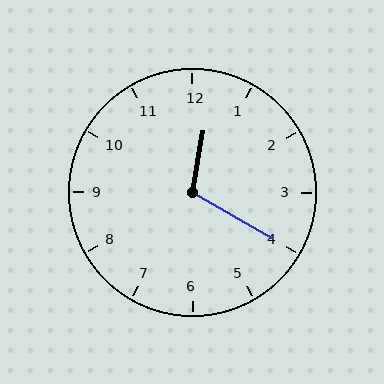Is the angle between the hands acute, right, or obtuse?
It is obtuse.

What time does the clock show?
12:20.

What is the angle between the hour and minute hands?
Approximately 110 degrees.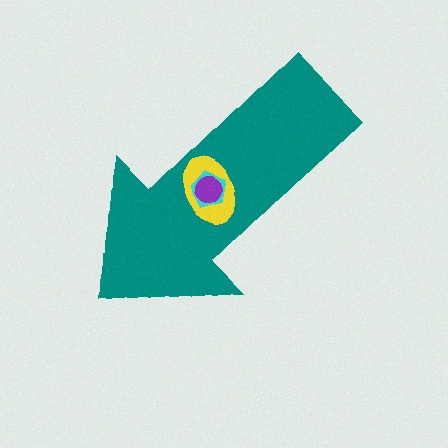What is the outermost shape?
The teal arrow.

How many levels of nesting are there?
4.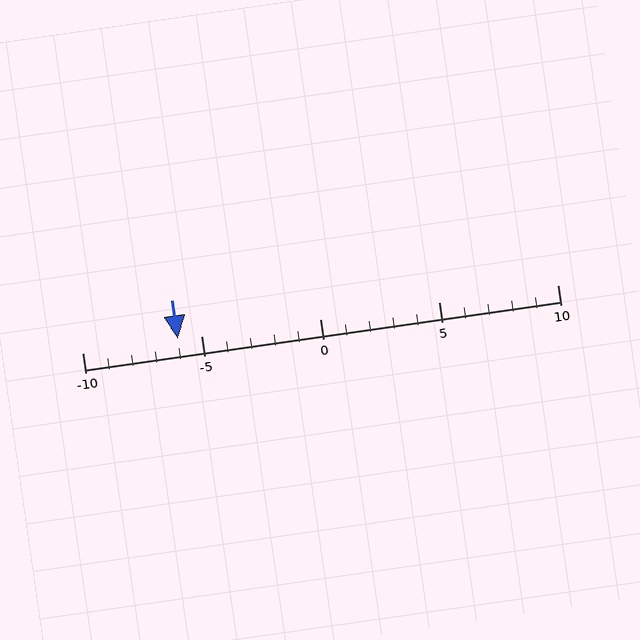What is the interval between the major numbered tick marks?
The major tick marks are spaced 5 units apart.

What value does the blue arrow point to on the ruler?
The blue arrow points to approximately -6.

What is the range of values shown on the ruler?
The ruler shows values from -10 to 10.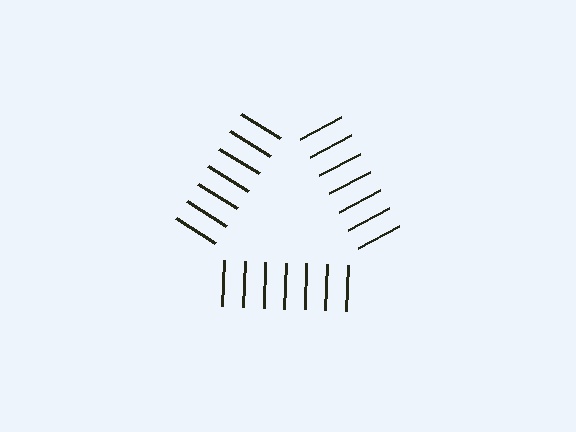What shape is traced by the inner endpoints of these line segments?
An illusory triangle — the line segments terminate on its edges but no continuous stroke is drawn.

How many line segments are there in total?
21 — 7 along each of the 3 edges.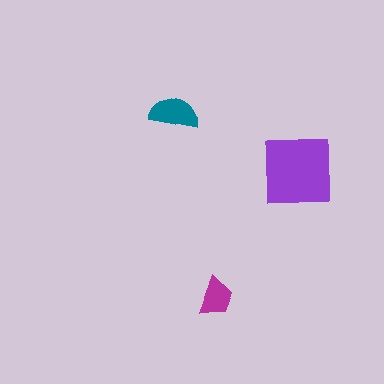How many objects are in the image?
There are 3 objects in the image.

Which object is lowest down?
The magenta trapezoid is bottommost.